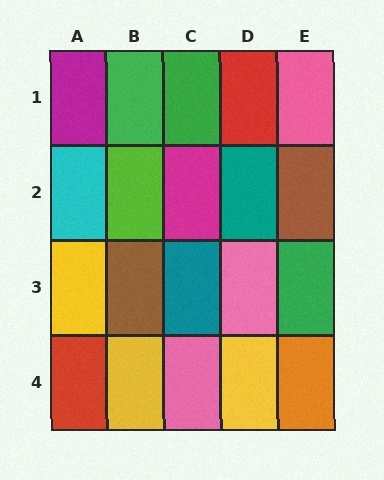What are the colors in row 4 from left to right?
Red, yellow, pink, yellow, orange.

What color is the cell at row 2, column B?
Lime.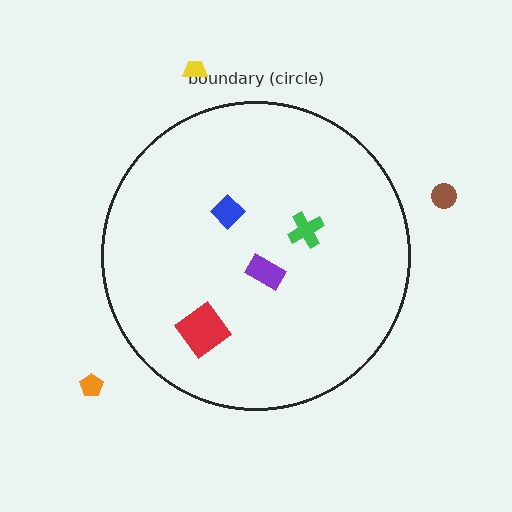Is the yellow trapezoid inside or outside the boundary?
Outside.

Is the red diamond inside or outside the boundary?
Inside.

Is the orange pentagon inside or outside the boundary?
Outside.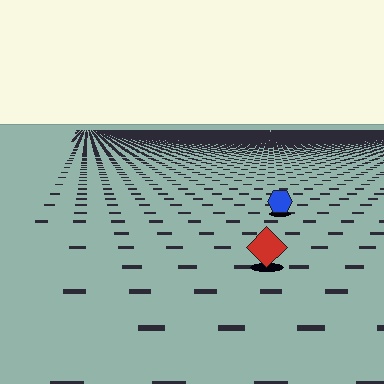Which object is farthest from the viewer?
The blue hexagon is farthest from the viewer. It appears smaller and the ground texture around it is denser.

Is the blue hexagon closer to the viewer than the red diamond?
No. The red diamond is closer — you can tell from the texture gradient: the ground texture is coarser near it.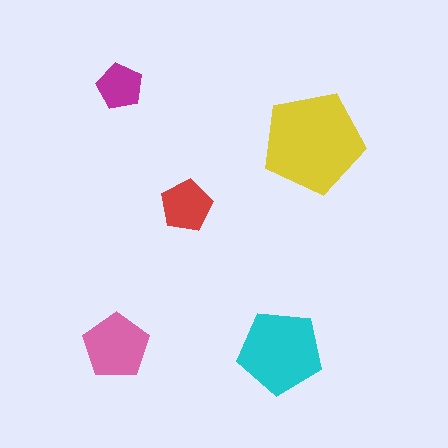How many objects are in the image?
There are 5 objects in the image.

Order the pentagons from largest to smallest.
the yellow one, the cyan one, the pink one, the red one, the magenta one.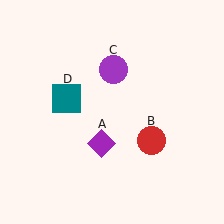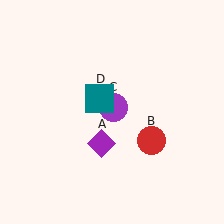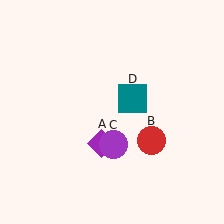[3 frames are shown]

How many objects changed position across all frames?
2 objects changed position: purple circle (object C), teal square (object D).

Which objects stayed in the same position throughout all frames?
Purple diamond (object A) and red circle (object B) remained stationary.